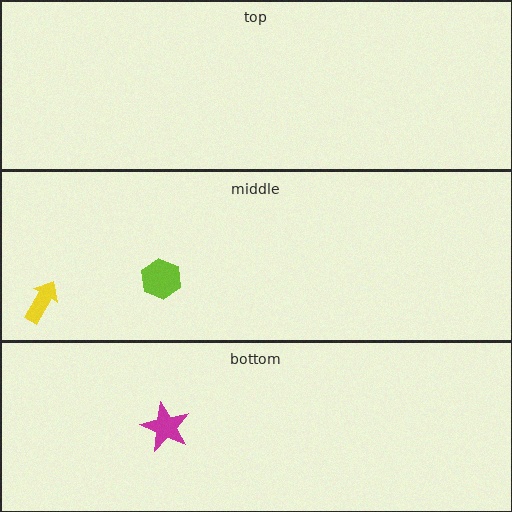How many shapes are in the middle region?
2.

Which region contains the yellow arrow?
The middle region.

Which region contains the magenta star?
The bottom region.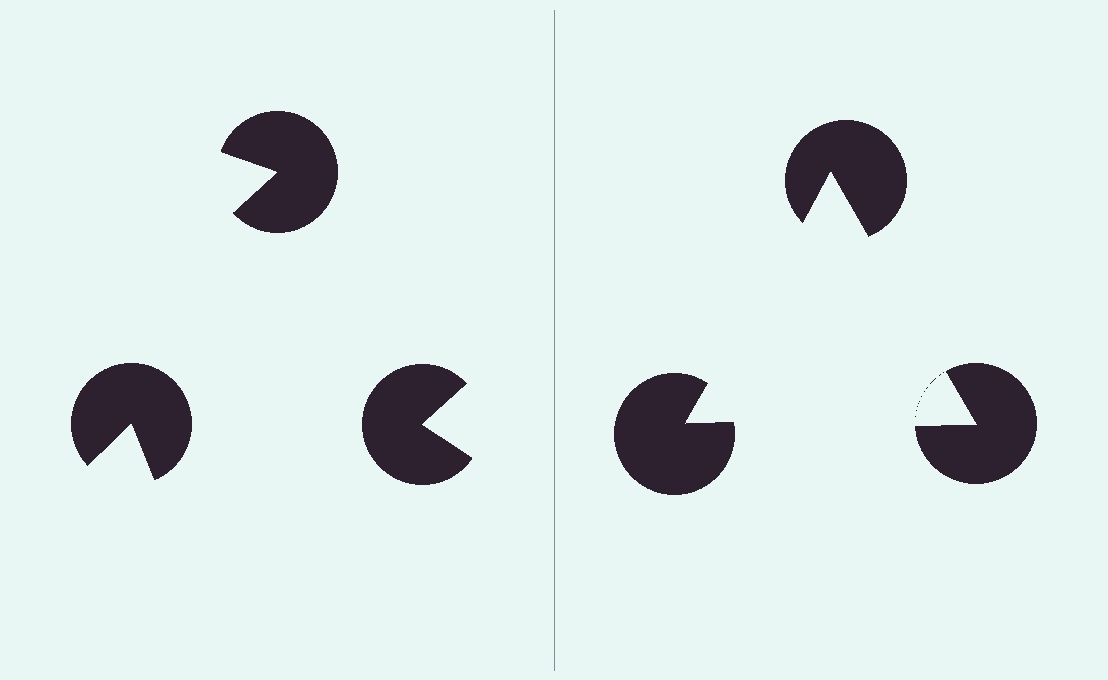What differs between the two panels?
The pac-man discs are positioned identically on both sides; only the wedge orientations differ. On the right they align to a triangle; on the left they are misaligned.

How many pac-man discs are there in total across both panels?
6 — 3 on each side.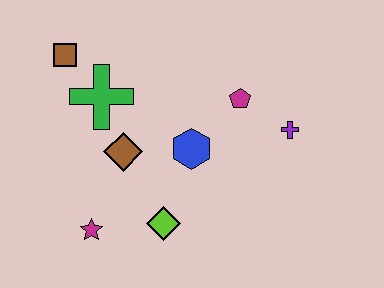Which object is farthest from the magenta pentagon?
The magenta star is farthest from the magenta pentagon.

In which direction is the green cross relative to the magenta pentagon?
The green cross is to the left of the magenta pentagon.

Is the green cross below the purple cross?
No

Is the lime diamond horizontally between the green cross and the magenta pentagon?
Yes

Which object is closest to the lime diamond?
The magenta star is closest to the lime diamond.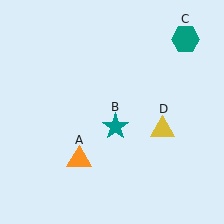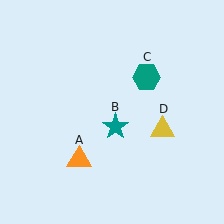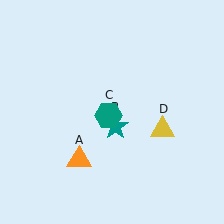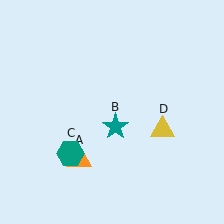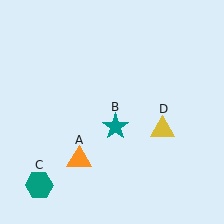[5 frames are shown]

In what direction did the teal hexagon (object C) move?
The teal hexagon (object C) moved down and to the left.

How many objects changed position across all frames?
1 object changed position: teal hexagon (object C).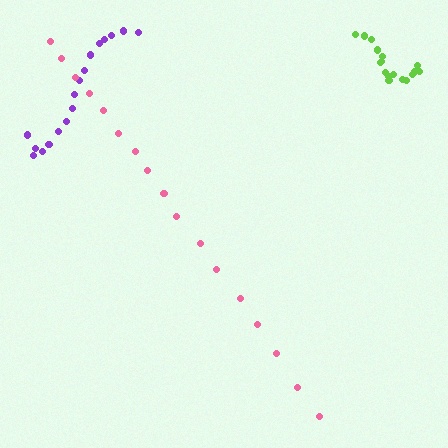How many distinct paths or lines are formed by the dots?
There are 3 distinct paths.